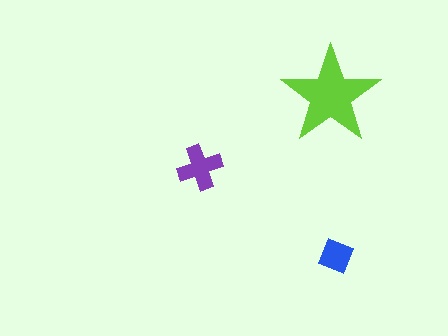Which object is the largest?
The lime star.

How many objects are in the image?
There are 3 objects in the image.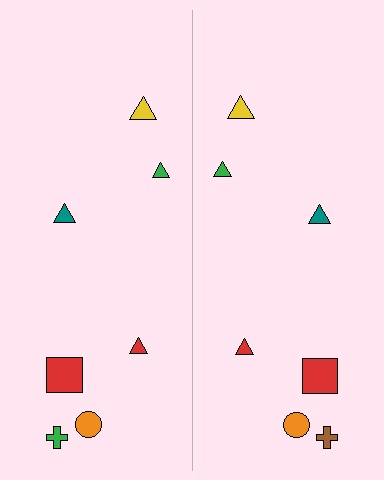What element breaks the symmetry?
The brown cross on the right side breaks the symmetry — its mirror counterpart is green.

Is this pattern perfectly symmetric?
No, the pattern is not perfectly symmetric. The brown cross on the right side breaks the symmetry — its mirror counterpart is green.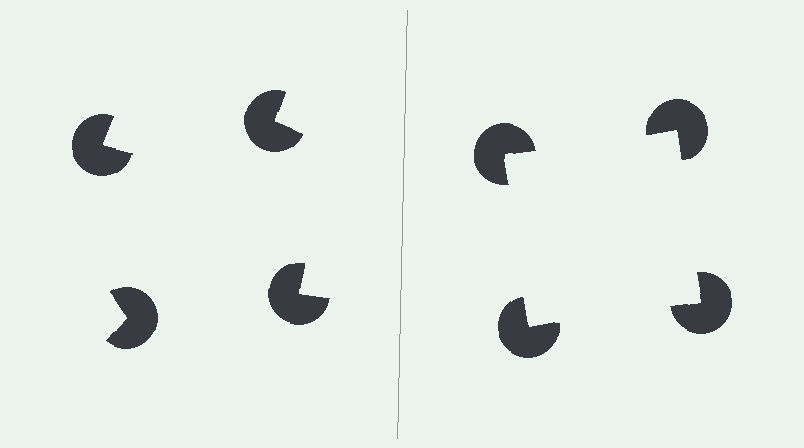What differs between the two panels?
The pac-man discs are positioned identically on both sides; only the wedge orientations differ. On the right they align to a square; on the left they are misaligned.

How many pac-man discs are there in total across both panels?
8 — 4 on each side.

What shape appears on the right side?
An illusory square.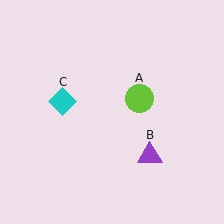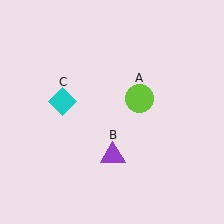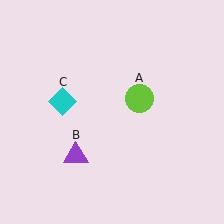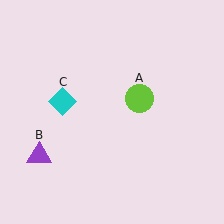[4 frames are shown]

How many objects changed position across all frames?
1 object changed position: purple triangle (object B).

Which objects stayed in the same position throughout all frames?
Lime circle (object A) and cyan diamond (object C) remained stationary.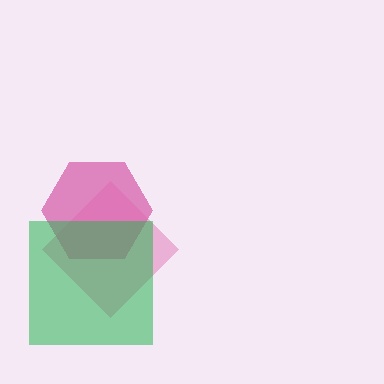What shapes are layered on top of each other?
The layered shapes are: a magenta hexagon, a pink diamond, a green square.